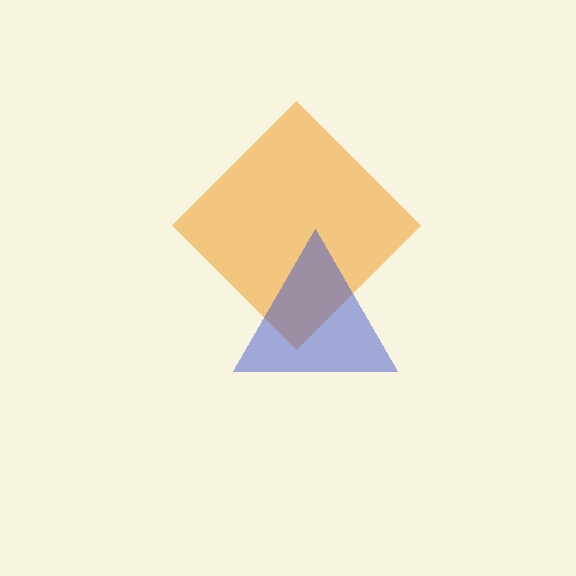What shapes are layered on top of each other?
The layered shapes are: an orange diamond, a blue triangle.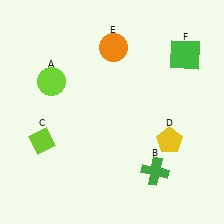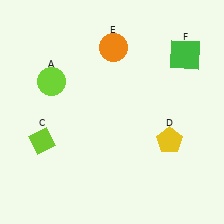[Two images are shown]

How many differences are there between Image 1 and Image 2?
There is 1 difference between the two images.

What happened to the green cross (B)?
The green cross (B) was removed in Image 2. It was in the bottom-right area of Image 1.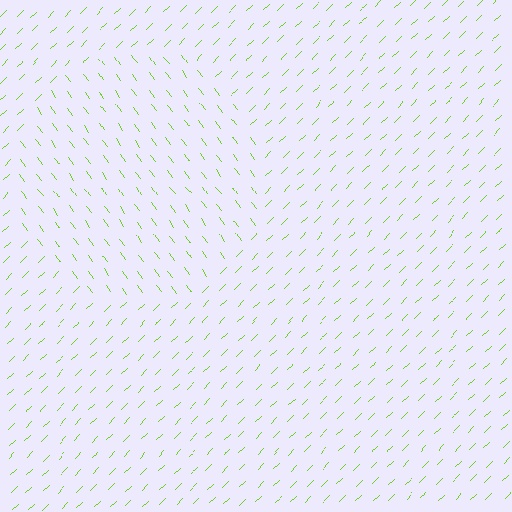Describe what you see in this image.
The image is filled with small lime line segments. A circle region in the image has lines oriented differently from the surrounding lines, creating a visible texture boundary.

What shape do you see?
I see a circle.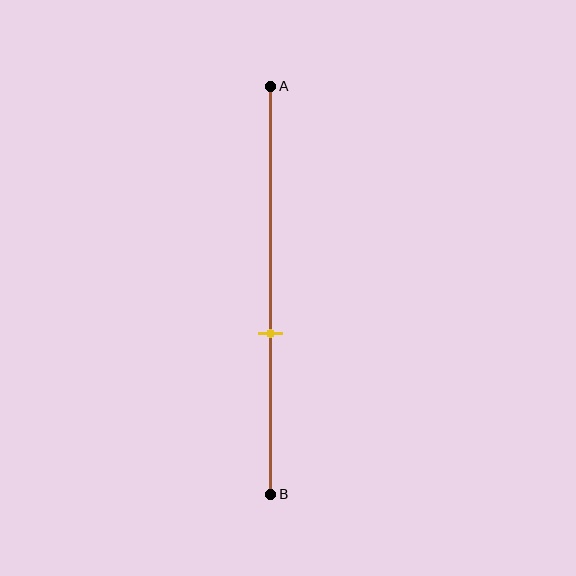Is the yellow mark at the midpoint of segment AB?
No, the mark is at about 60% from A, not at the 50% midpoint.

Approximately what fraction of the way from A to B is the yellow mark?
The yellow mark is approximately 60% of the way from A to B.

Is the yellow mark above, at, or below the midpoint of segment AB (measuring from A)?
The yellow mark is below the midpoint of segment AB.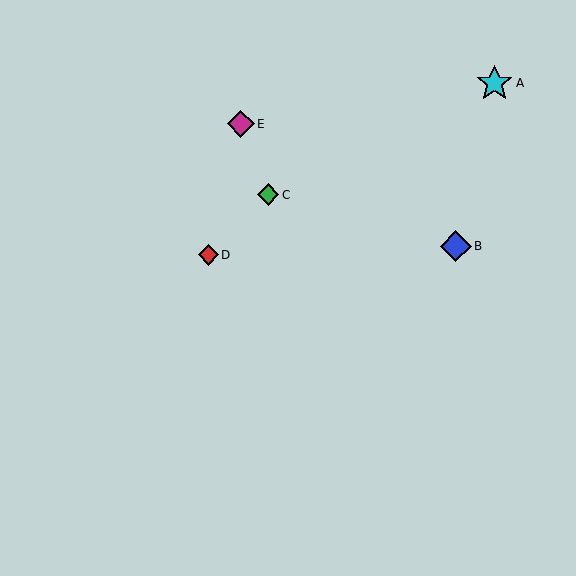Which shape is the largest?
The cyan star (labeled A) is the largest.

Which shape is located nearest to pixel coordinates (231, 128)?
The magenta diamond (labeled E) at (241, 124) is nearest to that location.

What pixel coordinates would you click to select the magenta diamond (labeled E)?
Click at (241, 124) to select the magenta diamond E.